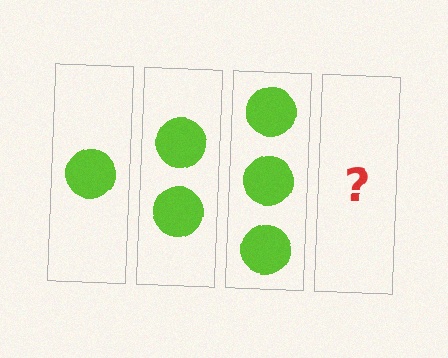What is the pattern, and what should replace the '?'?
The pattern is that each step adds one more circle. The '?' should be 4 circles.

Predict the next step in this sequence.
The next step is 4 circles.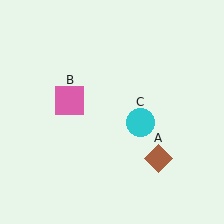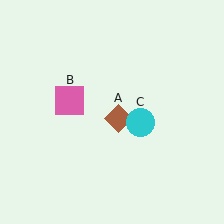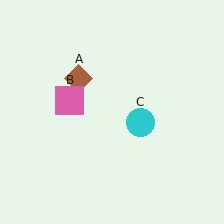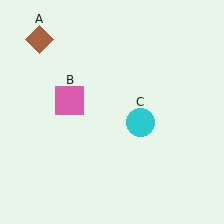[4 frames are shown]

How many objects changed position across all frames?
1 object changed position: brown diamond (object A).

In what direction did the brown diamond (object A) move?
The brown diamond (object A) moved up and to the left.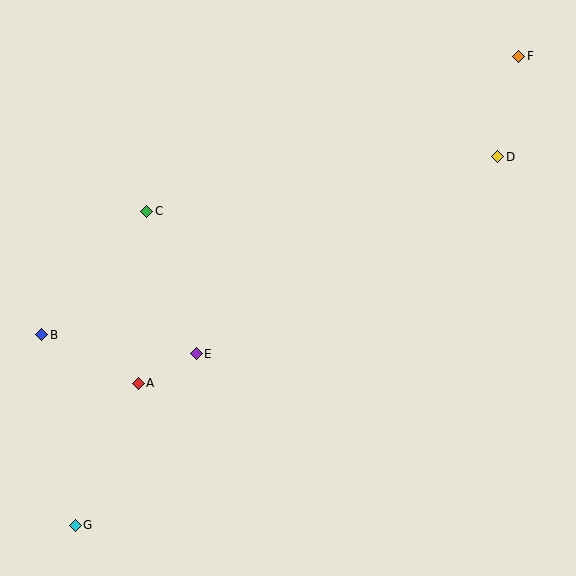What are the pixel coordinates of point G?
Point G is at (75, 525).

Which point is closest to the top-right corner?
Point F is closest to the top-right corner.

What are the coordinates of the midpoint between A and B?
The midpoint between A and B is at (90, 359).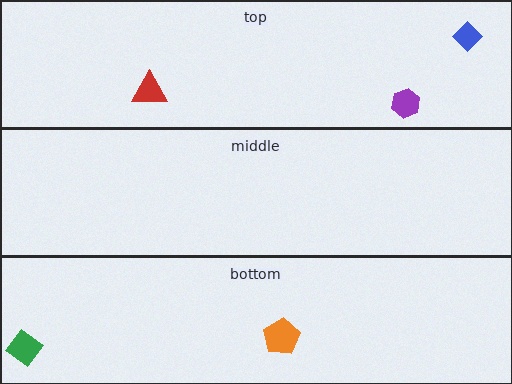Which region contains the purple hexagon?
The top region.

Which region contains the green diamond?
The bottom region.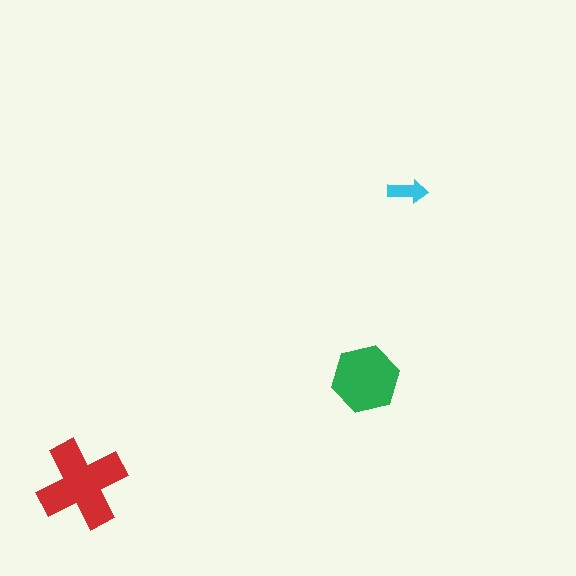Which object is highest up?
The cyan arrow is topmost.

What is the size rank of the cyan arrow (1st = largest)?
3rd.